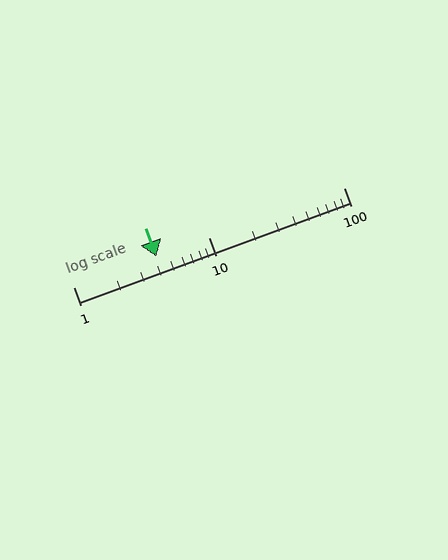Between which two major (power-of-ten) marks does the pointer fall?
The pointer is between 1 and 10.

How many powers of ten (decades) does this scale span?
The scale spans 2 decades, from 1 to 100.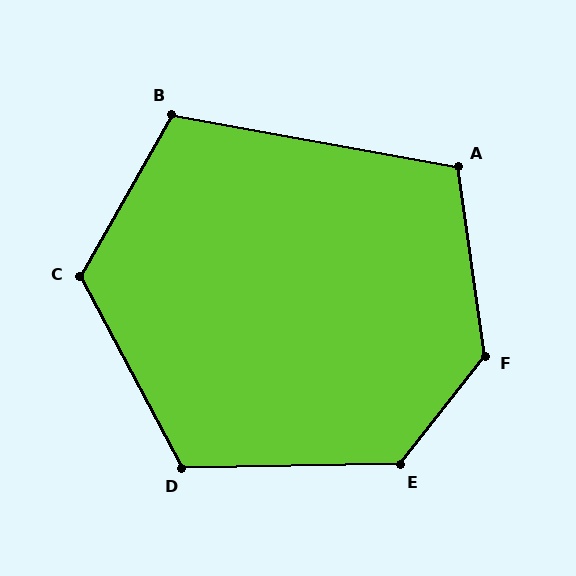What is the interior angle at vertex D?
Approximately 117 degrees (obtuse).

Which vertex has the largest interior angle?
F, at approximately 134 degrees.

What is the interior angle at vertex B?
Approximately 109 degrees (obtuse).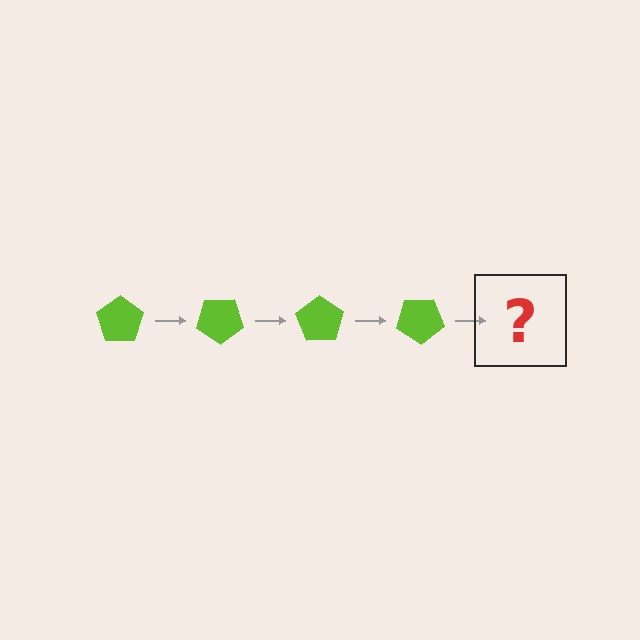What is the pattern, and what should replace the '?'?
The pattern is that the pentagon rotates 35 degrees each step. The '?' should be a lime pentagon rotated 140 degrees.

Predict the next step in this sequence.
The next step is a lime pentagon rotated 140 degrees.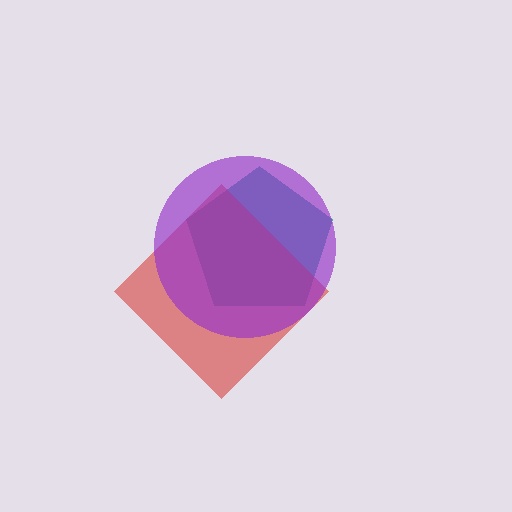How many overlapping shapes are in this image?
There are 3 overlapping shapes in the image.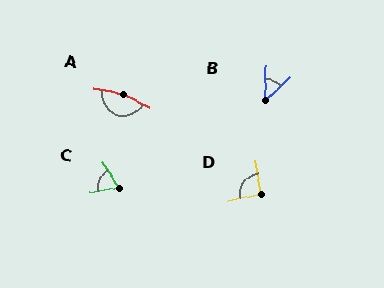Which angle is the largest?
A, at approximately 163 degrees.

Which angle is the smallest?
B, at approximately 45 degrees.